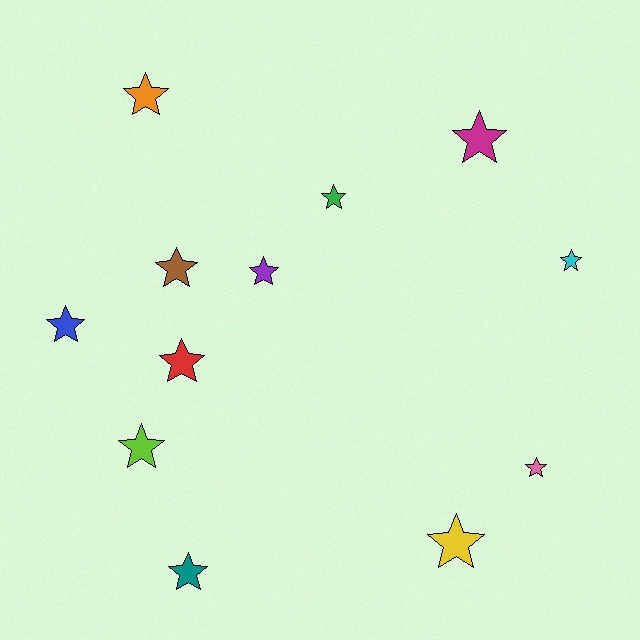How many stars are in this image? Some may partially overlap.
There are 12 stars.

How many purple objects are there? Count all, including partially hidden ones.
There is 1 purple object.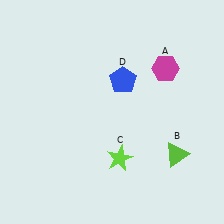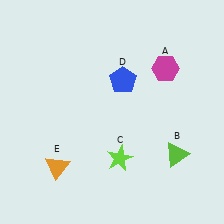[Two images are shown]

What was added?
An orange triangle (E) was added in Image 2.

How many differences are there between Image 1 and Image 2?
There is 1 difference between the two images.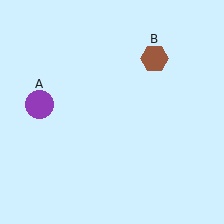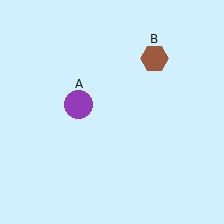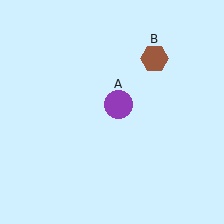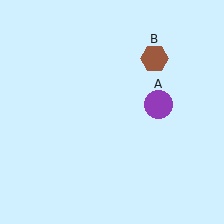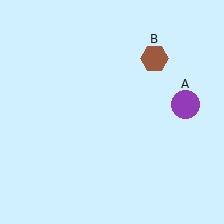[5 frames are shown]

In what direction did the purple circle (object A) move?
The purple circle (object A) moved right.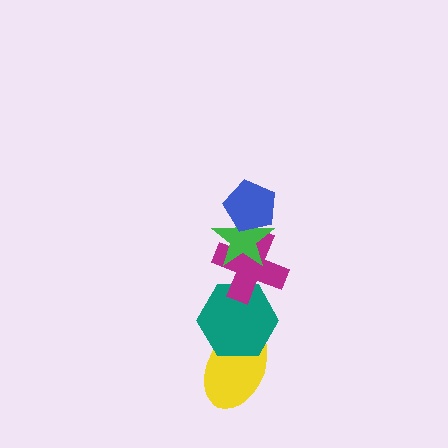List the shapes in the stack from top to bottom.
From top to bottom: the blue pentagon, the green star, the magenta cross, the teal hexagon, the yellow ellipse.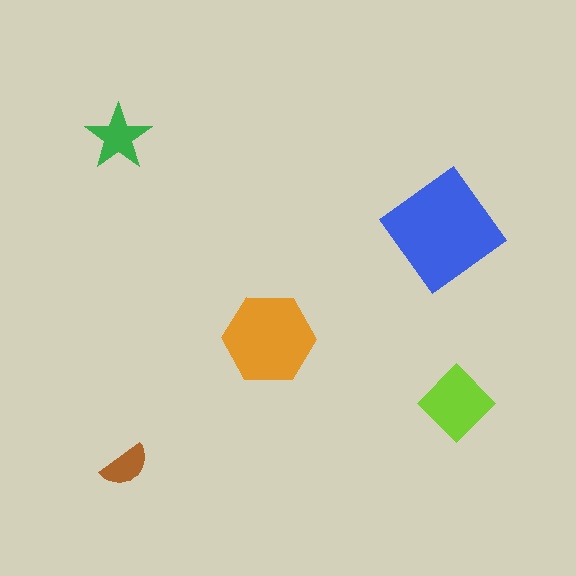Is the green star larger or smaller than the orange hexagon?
Smaller.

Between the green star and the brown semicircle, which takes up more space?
The green star.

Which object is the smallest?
The brown semicircle.